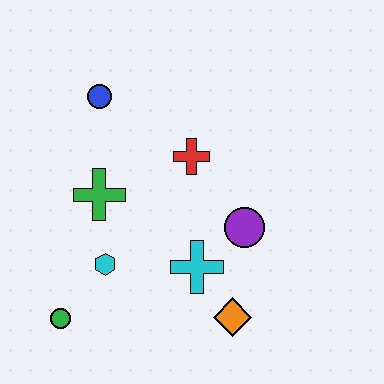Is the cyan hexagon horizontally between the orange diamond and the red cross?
No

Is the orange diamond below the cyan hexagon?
Yes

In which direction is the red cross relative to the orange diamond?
The red cross is above the orange diamond.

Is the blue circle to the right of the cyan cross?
No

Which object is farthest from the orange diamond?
The blue circle is farthest from the orange diamond.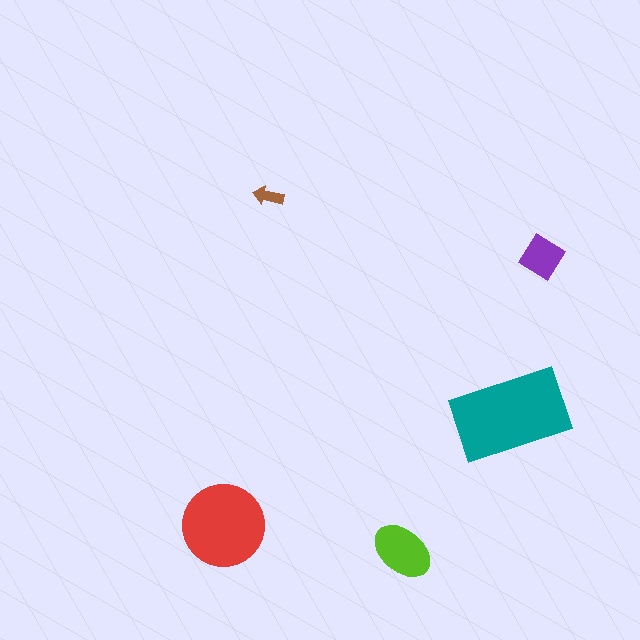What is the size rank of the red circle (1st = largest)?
2nd.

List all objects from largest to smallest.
The teal rectangle, the red circle, the lime ellipse, the purple diamond, the brown arrow.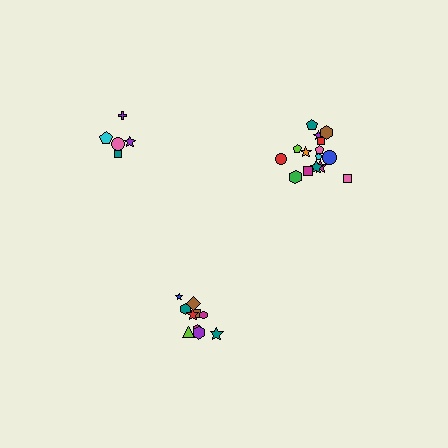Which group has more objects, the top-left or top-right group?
The top-right group.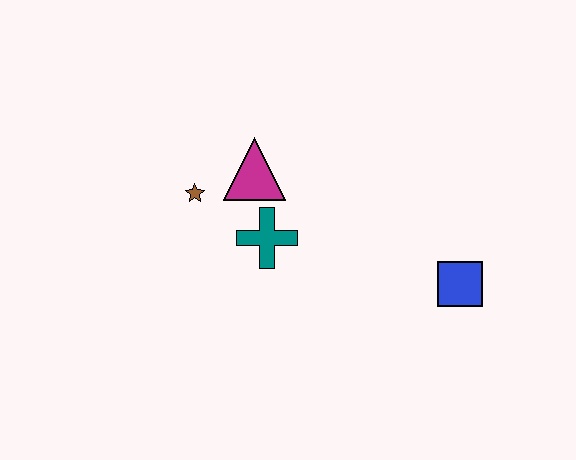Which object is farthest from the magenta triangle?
The blue square is farthest from the magenta triangle.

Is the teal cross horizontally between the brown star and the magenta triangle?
No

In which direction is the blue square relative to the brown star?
The blue square is to the right of the brown star.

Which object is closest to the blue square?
The teal cross is closest to the blue square.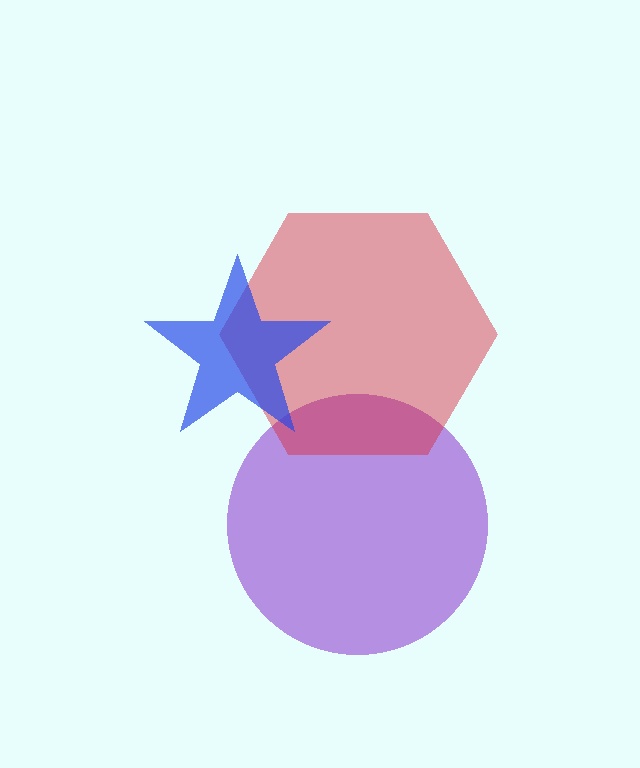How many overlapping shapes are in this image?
There are 3 overlapping shapes in the image.